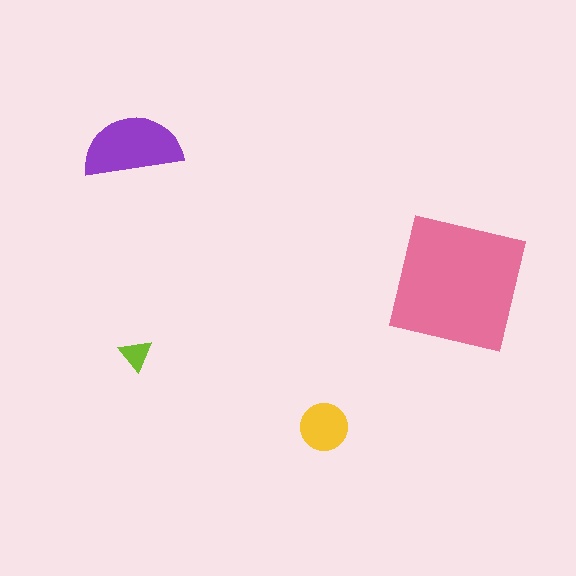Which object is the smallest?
The lime triangle.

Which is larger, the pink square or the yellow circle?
The pink square.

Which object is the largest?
The pink square.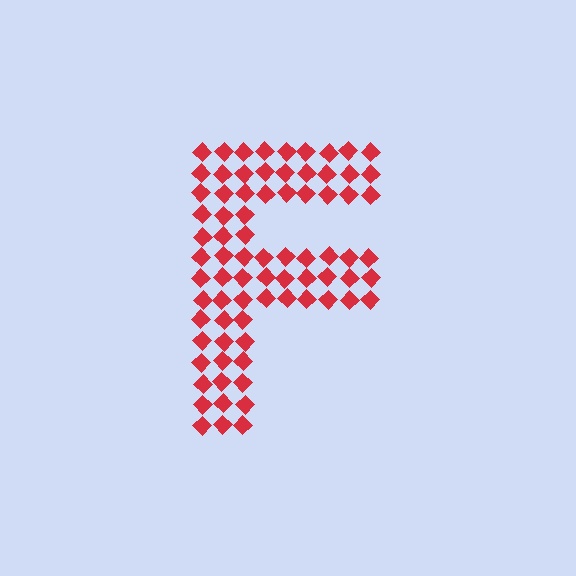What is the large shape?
The large shape is the letter F.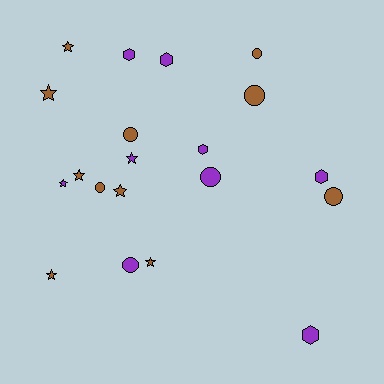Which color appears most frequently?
Brown, with 11 objects.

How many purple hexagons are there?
There are 5 purple hexagons.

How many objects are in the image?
There are 20 objects.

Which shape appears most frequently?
Star, with 8 objects.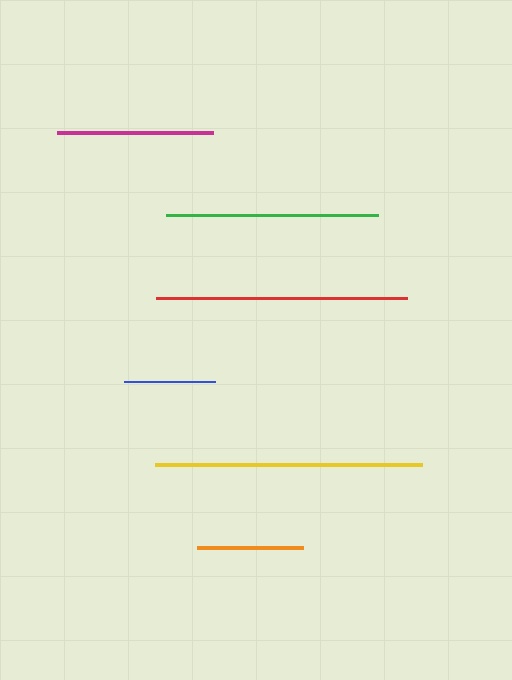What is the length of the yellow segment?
The yellow segment is approximately 267 pixels long.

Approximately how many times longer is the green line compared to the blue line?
The green line is approximately 2.3 times the length of the blue line.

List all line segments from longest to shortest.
From longest to shortest: yellow, red, green, magenta, orange, blue.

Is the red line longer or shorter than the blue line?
The red line is longer than the blue line.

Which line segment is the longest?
The yellow line is the longest at approximately 267 pixels.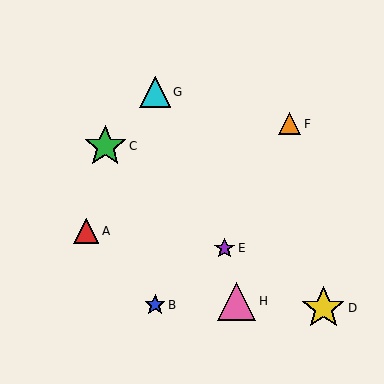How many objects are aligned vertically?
2 objects (B, G) are aligned vertically.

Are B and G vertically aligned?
Yes, both are at x≈155.